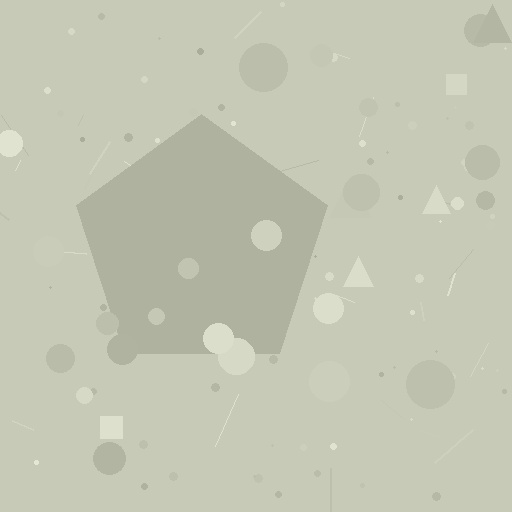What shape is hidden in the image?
A pentagon is hidden in the image.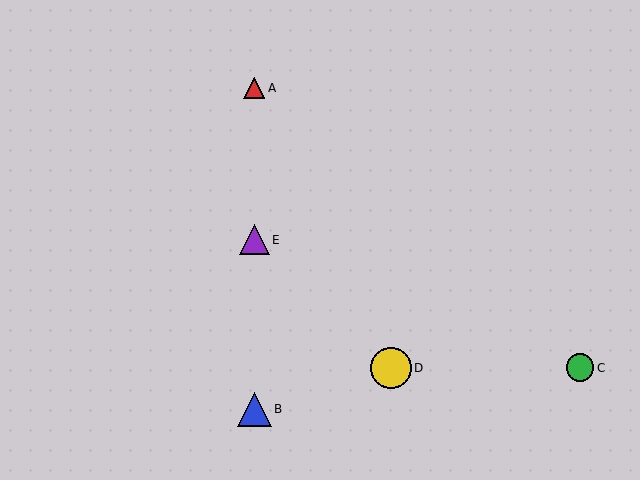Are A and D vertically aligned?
No, A is at x≈254 and D is at x≈391.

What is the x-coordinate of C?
Object C is at x≈580.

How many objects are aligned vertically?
3 objects (A, B, E) are aligned vertically.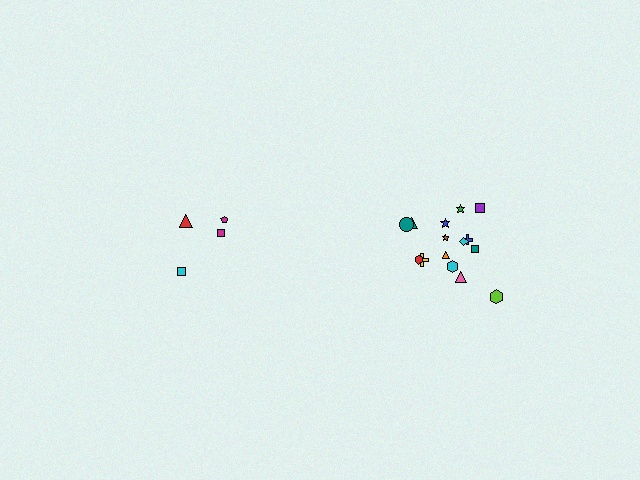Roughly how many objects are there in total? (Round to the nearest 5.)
Roughly 20 objects in total.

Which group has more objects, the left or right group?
The right group.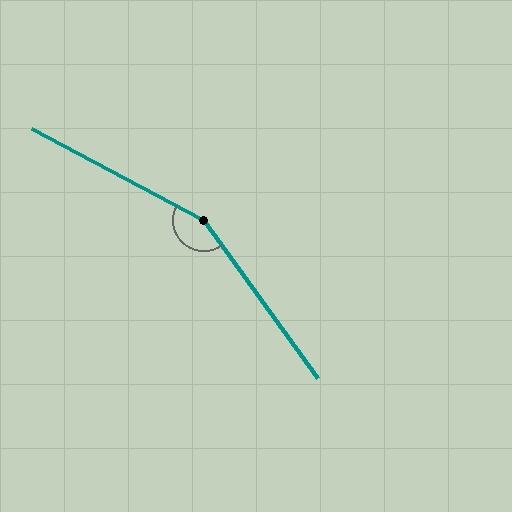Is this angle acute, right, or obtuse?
It is obtuse.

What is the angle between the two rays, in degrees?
Approximately 154 degrees.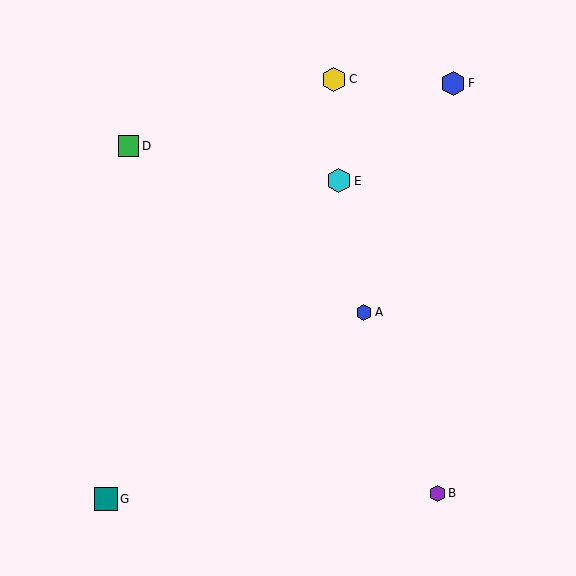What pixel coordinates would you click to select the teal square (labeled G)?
Click at (106, 499) to select the teal square G.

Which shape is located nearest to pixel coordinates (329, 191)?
The cyan hexagon (labeled E) at (339, 181) is nearest to that location.